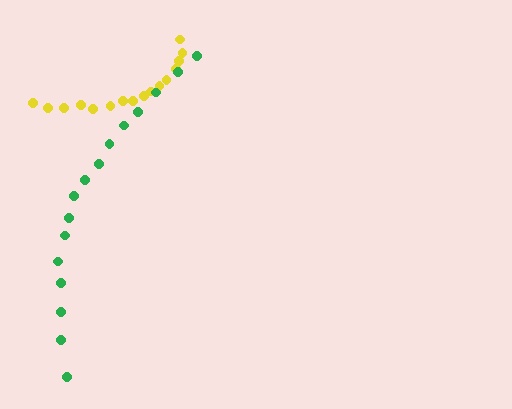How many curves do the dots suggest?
There are 2 distinct paths.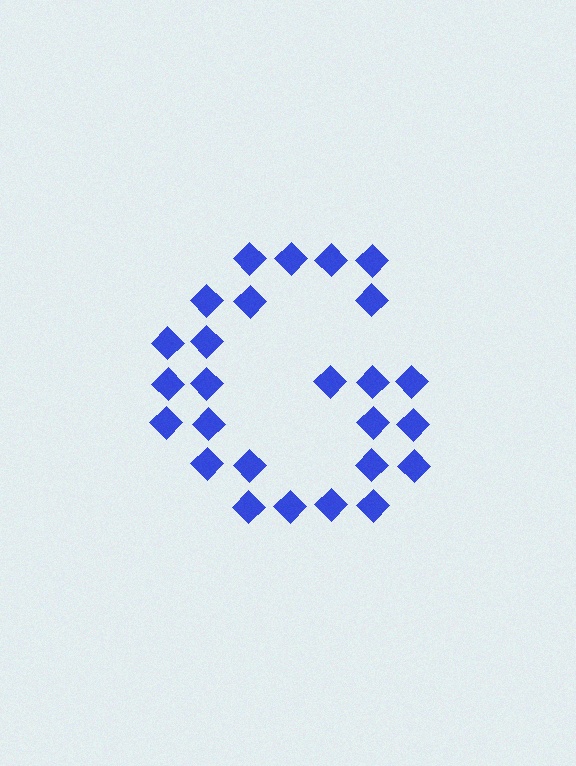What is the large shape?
The large shape is the letter G.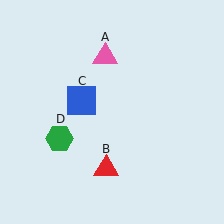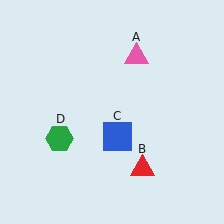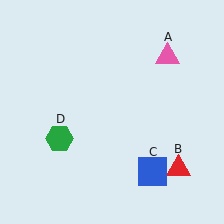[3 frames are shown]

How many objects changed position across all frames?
3 objects changed position: pink triangle (object A), red triangle (object B), blue square (object C).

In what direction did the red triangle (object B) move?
The red triangle (object B) moved right.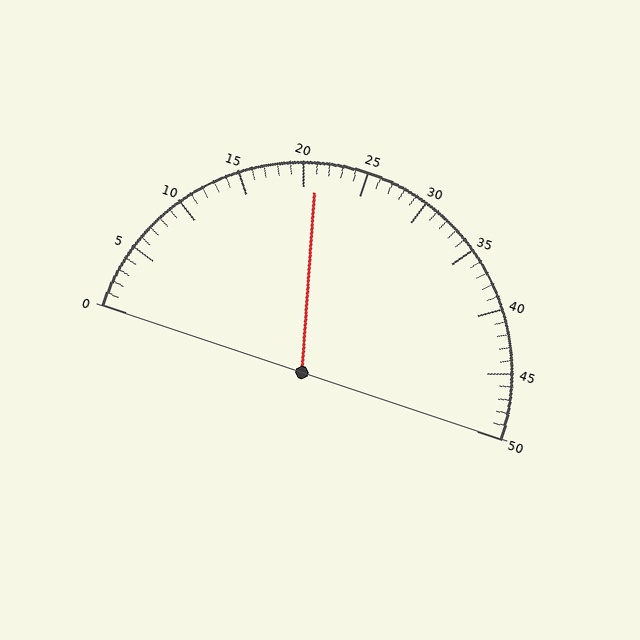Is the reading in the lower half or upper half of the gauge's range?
The reading is in the lower half of the range (0 to 50).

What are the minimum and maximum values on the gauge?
The gauge ranges from 0 to 50.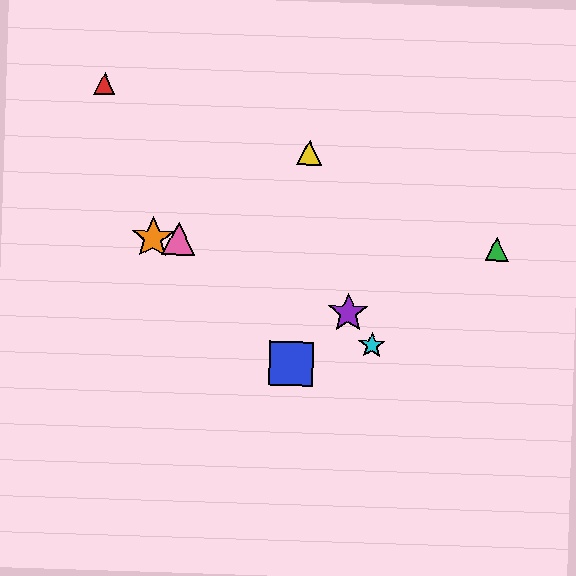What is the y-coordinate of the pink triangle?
The pink triangle is at y≈239.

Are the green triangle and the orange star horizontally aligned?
Yes, both are at y≈249.